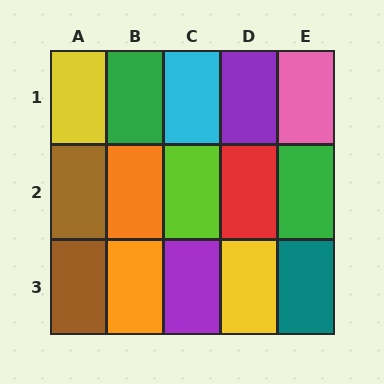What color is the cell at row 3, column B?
Orange.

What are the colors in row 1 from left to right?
Yellow, green, cyan, purple, pink.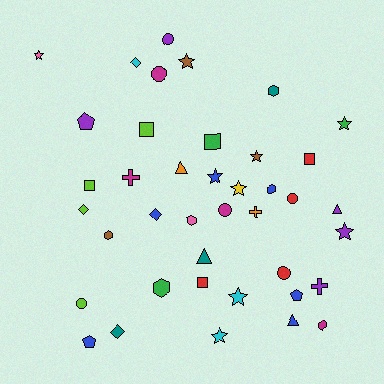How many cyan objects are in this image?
There are 3 cyan objects.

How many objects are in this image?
There are 40 objects.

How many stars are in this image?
There are 9 stars.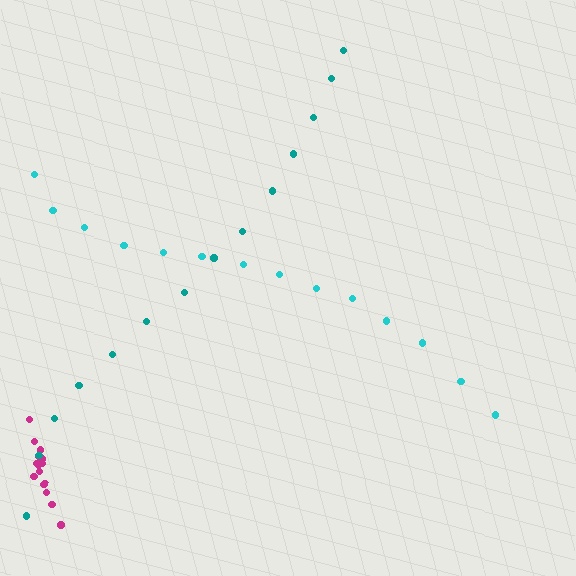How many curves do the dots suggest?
There are 3 distinct paths.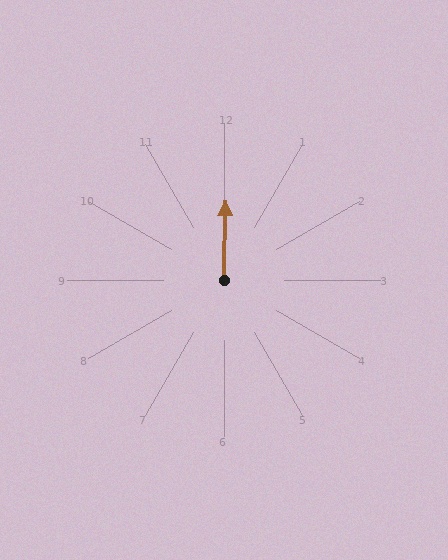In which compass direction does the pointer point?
North.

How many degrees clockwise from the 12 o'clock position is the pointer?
Approximately 1 degrees.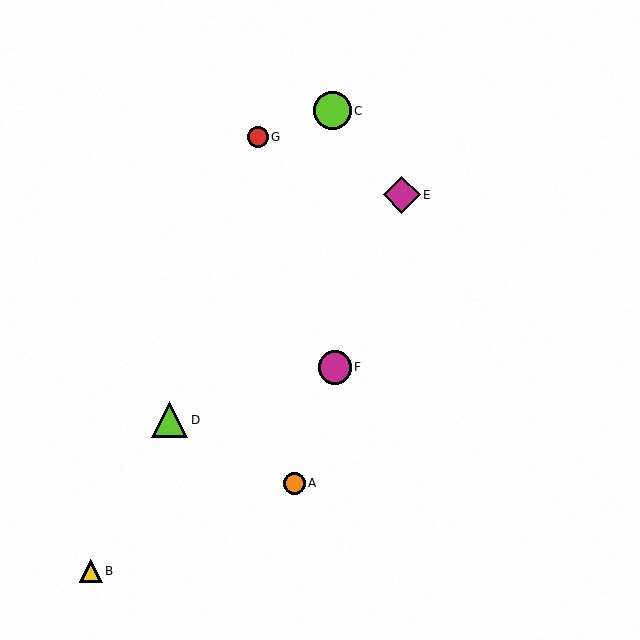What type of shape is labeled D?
Shape D is a lime triangle.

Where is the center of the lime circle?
The center of the lime circle is at (332, 111).